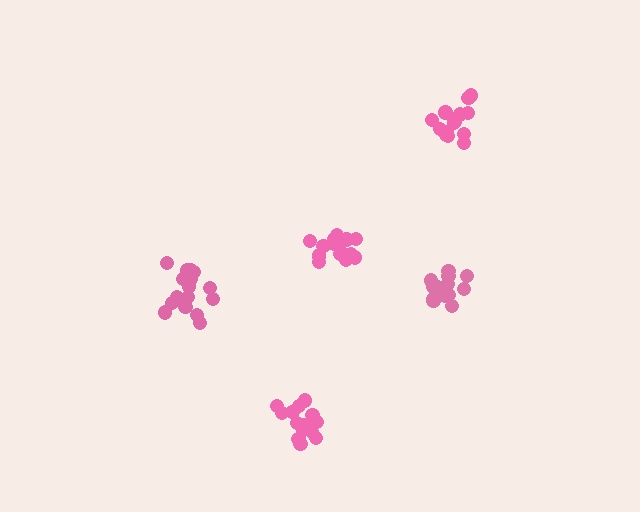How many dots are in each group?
Group 1: 16 dots, Group 2: 16 dots, Group 3: 15 dots, Group 4: 15 dots, Group 5: 15 dots (77 total).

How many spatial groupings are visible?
There are 5 spatial groupings.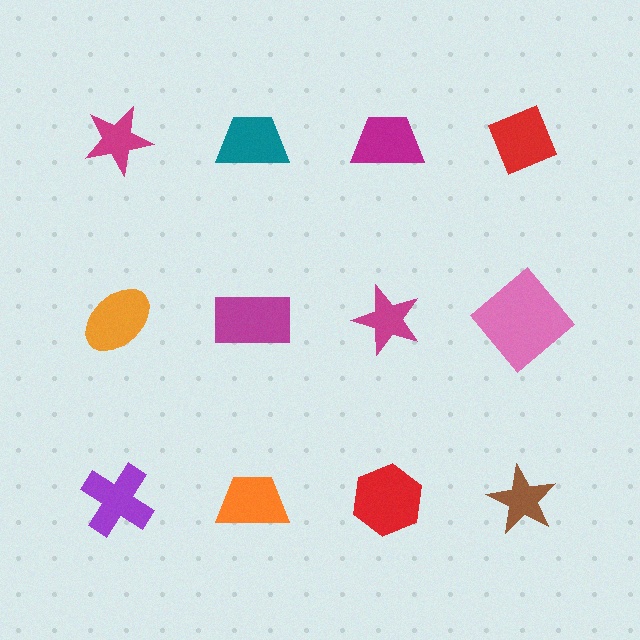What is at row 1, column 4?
A red diamond.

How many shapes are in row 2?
4 shapes.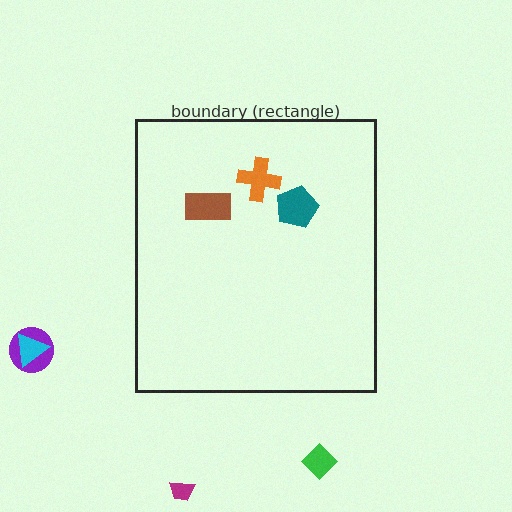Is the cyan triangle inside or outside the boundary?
Outside.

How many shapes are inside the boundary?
3 inside, 4 outside.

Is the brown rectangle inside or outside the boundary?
Inside.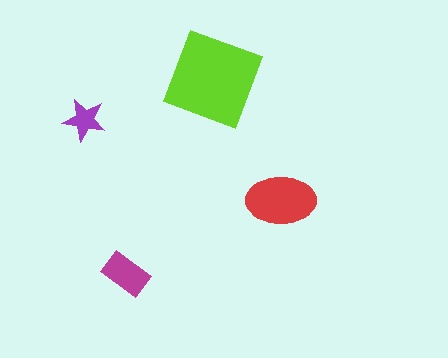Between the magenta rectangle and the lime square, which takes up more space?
The lime square.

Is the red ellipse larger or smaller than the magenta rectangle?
Larger.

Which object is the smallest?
The purple star.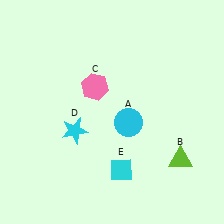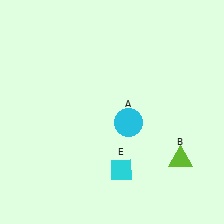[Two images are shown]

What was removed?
The pink hexagon (C), the cyan star (D) were removed in Image 2.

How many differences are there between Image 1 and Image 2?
There are 2 differences between the two images.